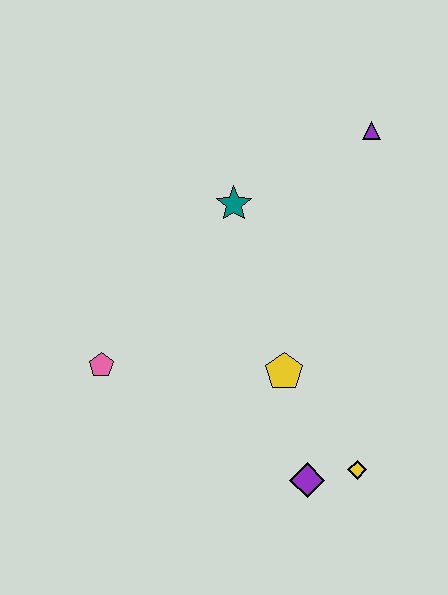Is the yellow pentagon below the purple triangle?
Yes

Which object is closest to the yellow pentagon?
The purple diamond is closest to the yellow pentagon.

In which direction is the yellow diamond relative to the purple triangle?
The yellow diamond is below the purple triangle.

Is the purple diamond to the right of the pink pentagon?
Yes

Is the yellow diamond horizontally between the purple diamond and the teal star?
No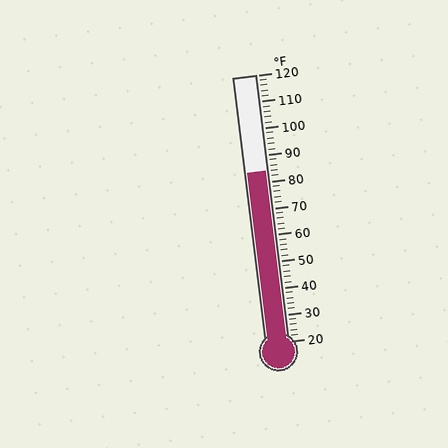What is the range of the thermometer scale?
The thermometer scale ranges from 20°F to 120°F.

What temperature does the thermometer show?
The thermometer shows approximately 84°F.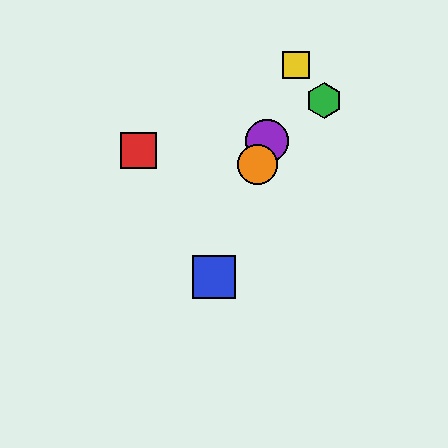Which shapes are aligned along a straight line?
The blue square, the yellow square, the purple circle, the orange circle are aligned along a straight line.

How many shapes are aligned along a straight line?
4 shapes (the blue square, the yellow square, the purple circle, the orange circle) are aligned along a straight line.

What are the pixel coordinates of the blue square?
The blue square is at (214, 277).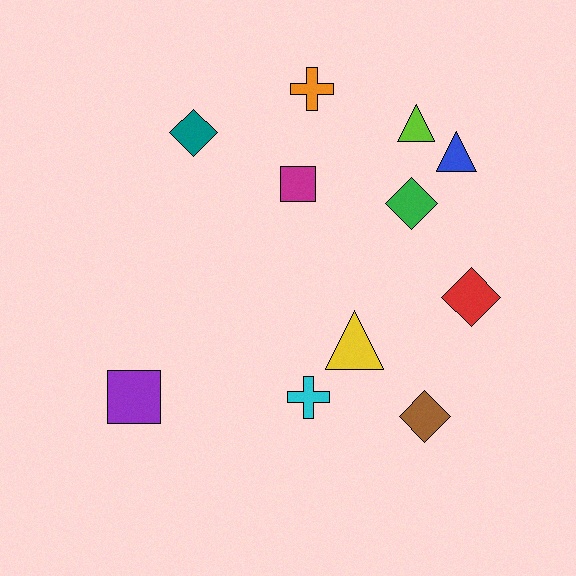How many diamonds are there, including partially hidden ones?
There are 4 diamonds.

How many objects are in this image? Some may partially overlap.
There are 11 objects.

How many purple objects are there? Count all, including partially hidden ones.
There is 1 purple object.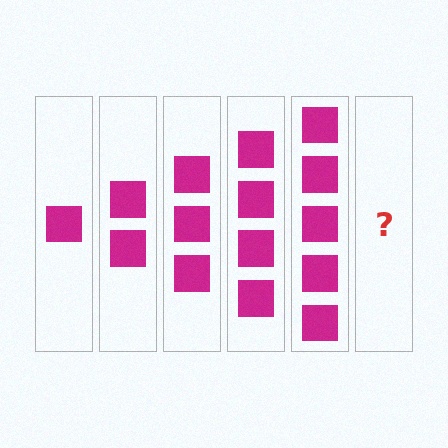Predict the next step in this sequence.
The next step is 6 squares.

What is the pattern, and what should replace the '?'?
The pattern is that each step adds one more square. The '?' should be 6 squares.